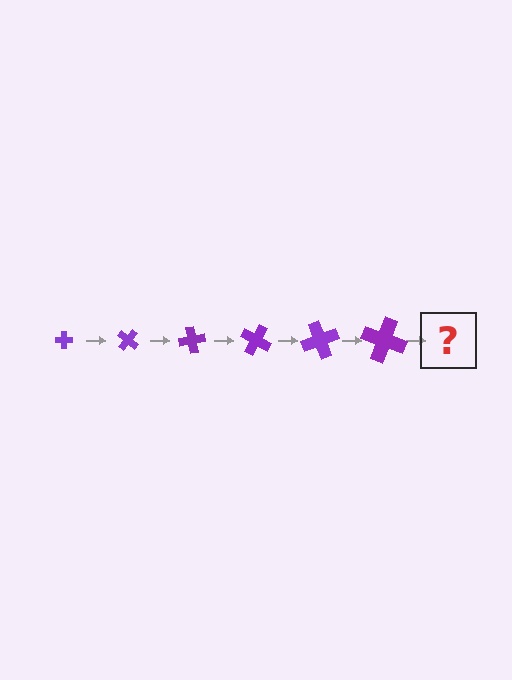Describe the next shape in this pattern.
It should be a cross, larger than the previous one and rotated 240 degrees from the start.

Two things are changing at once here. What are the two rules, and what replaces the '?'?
The two rules are that the cross grows larger each step and it rotates 40 degrees each step. The '?' should be a cross, larger than the previous one and rotated 240 degrees from the start.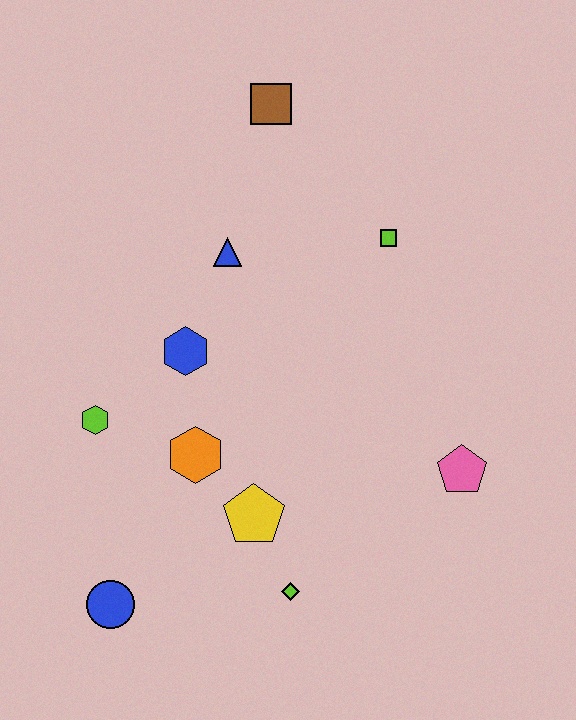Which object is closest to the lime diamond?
The yellow pentagon is closest to the lime diamond.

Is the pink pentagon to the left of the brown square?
No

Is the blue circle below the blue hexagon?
Yes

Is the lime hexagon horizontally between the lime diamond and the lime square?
No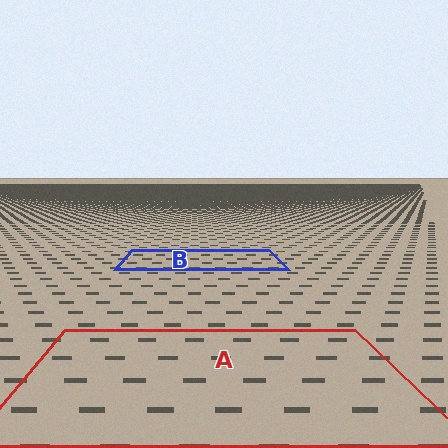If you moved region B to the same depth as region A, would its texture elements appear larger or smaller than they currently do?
They would appear larger. At a closer depth, the same texture elements are projected at a bigger on-screen size.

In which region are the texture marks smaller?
The texture marks are smaller in region B, because it is farther away.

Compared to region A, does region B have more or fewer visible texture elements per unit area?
Region B has more texture elements per unit area — they are packed more densely because it is farther away.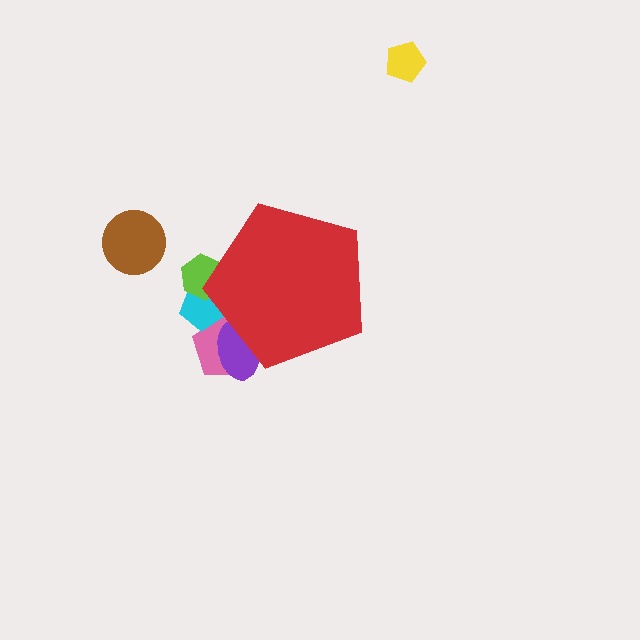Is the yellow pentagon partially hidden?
No, the yellow pentagon is fully visible.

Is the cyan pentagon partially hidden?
Yes, the cyan pentagon is partially hidden behind the red pentagon.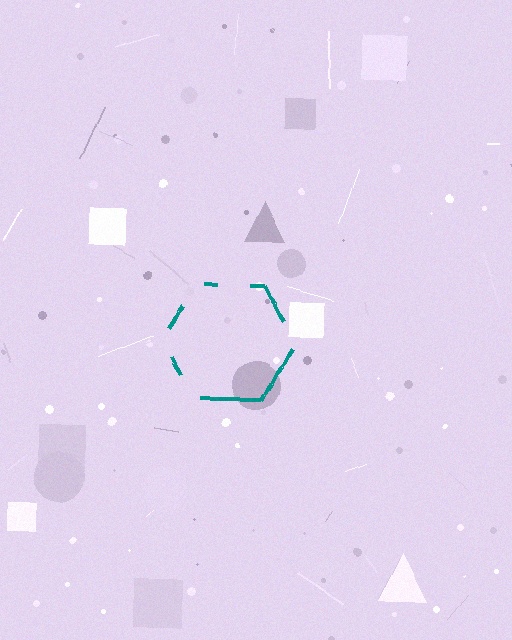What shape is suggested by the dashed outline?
The dashed outline suggests a hexagon.